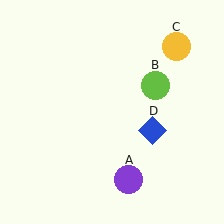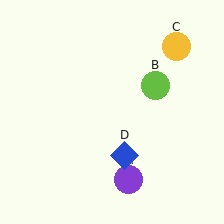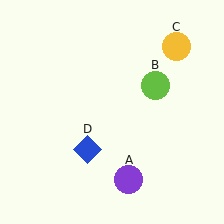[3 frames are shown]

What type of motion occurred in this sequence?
The blue diamond (object D) rotated clockwise around the center of the scene.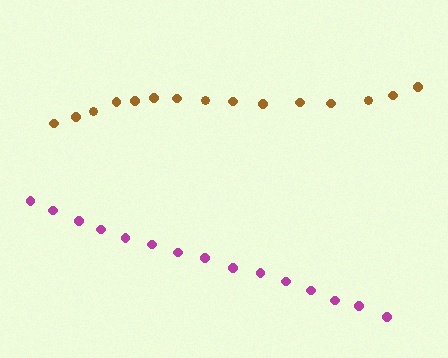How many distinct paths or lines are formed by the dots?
There are 2 distinct paths.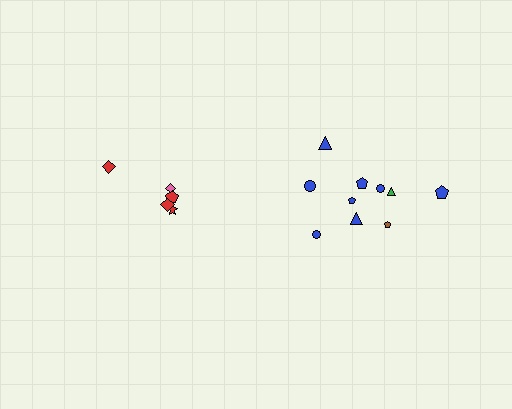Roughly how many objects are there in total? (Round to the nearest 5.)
Roughly 15 objects in total.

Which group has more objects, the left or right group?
The right group.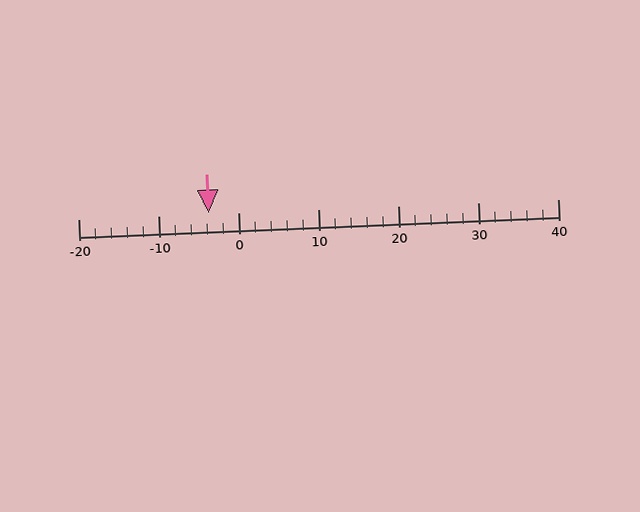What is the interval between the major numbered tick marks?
The major tick marks are spaced 10 units apart.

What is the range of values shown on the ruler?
The ruler shows values from -20 to 40.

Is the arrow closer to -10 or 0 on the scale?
The arrow is closer to 0.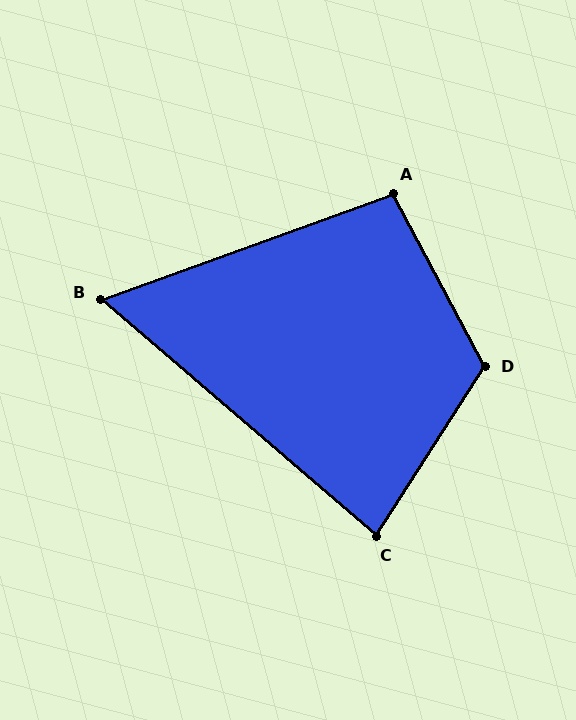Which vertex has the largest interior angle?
D, at approximately 120 degrees.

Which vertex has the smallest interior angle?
B, at approximately 60 degrees.